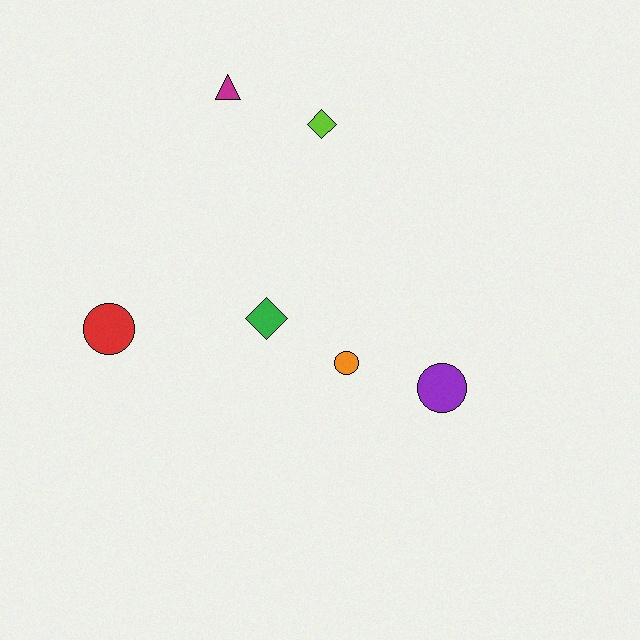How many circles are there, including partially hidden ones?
There are 3 circles.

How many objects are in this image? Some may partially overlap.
There are 6 objects.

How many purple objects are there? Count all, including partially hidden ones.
There is 1 purple object.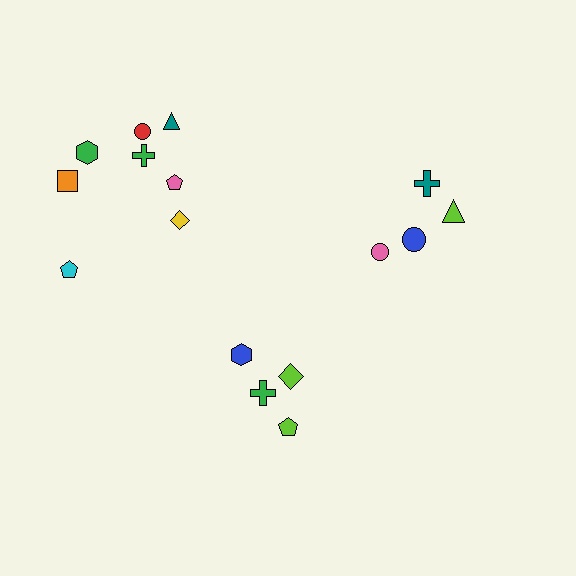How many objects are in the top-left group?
There are 8 objects.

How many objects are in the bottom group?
There are 4 objects.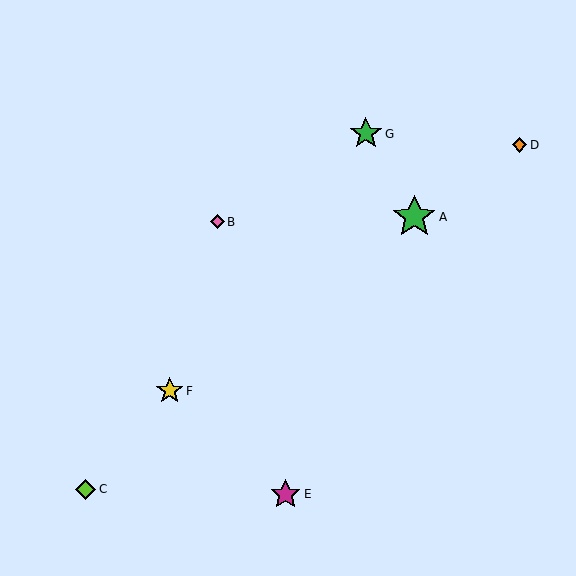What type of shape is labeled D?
Shape D is an orange diamond.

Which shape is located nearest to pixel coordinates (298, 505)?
The magenta star (labeled E) at (285, 494) is nearest to that location.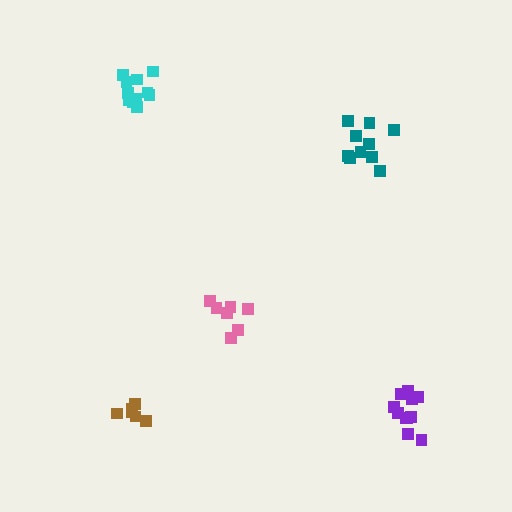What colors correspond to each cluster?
The clusters are colored: brown, pink, purple, teal, cyan.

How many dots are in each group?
Group 1: 6 dots, Group 2: 7 dots, Group 3: 11 dots, Group 4: 10 dots, Group 5: 11 dots (45 total).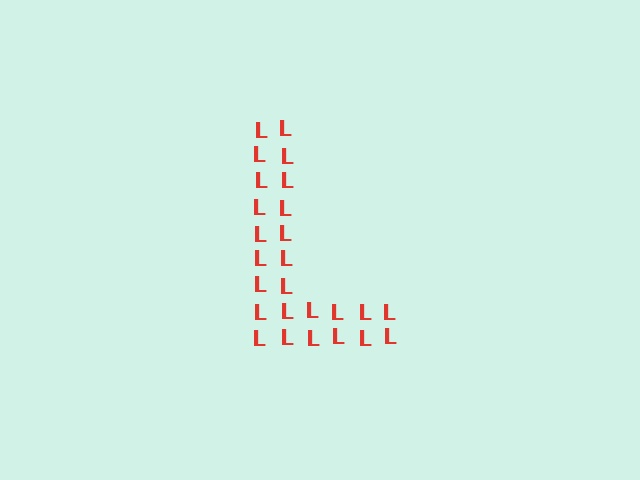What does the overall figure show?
The overall figure shows the letter L.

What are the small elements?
The small elements are letter L's.